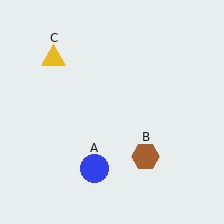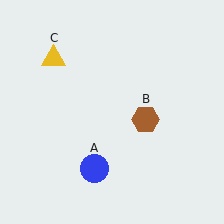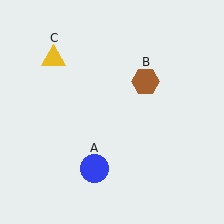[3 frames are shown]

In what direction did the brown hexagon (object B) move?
The brown hexagon (object B) moved up.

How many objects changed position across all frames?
1 object changed position: brown hexagon (object B).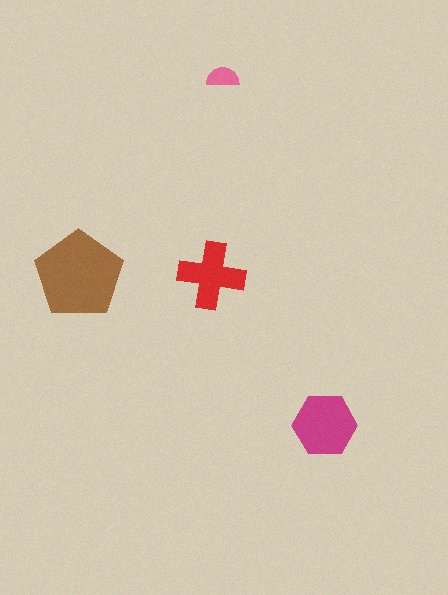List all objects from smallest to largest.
The pink semicircle, the red cross, the magenta hexagon, the brown pentagon.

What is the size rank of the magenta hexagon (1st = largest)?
2nd.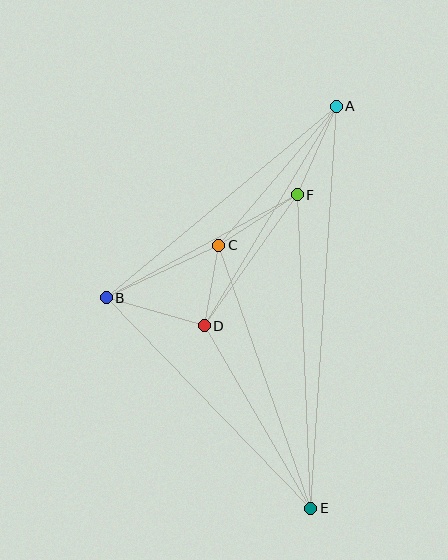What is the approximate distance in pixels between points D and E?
The distance between D and E is approximately 212 pixels.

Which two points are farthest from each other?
Points A and E are farthest from each other.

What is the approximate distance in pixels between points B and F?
The distance between B and F is approximately 217 pixels.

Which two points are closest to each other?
Points C and D are closest to each other.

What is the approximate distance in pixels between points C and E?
The distance between C and E is approximately 279 pixels.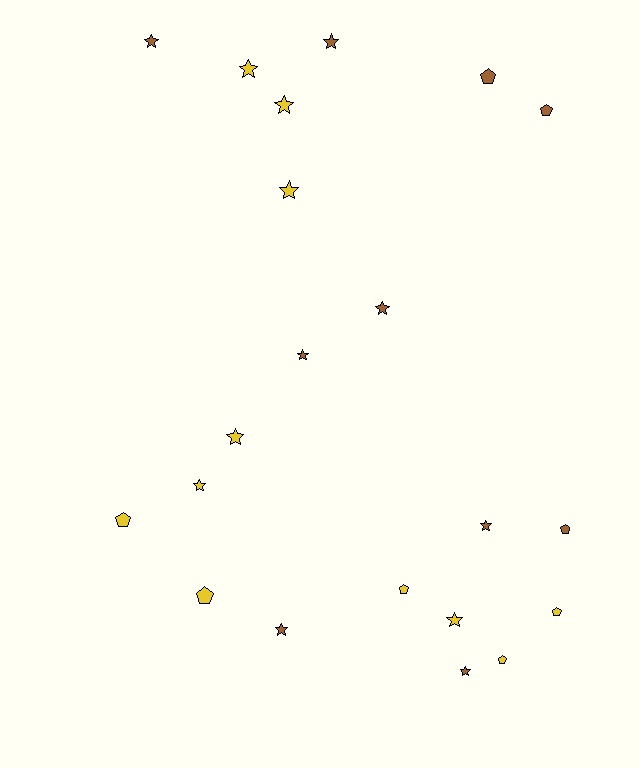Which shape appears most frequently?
Star, with 13 objects.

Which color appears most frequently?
Yellow, with 11 objects.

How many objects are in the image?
There are 21 objects.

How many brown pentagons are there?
There are 3 brown pentagons.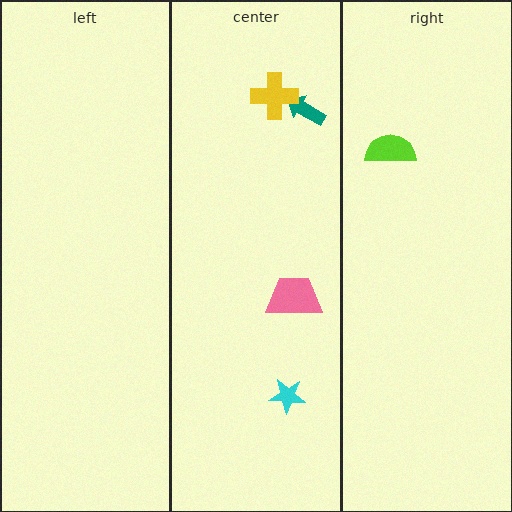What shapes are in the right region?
The lime semicircle.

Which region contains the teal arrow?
The center region.